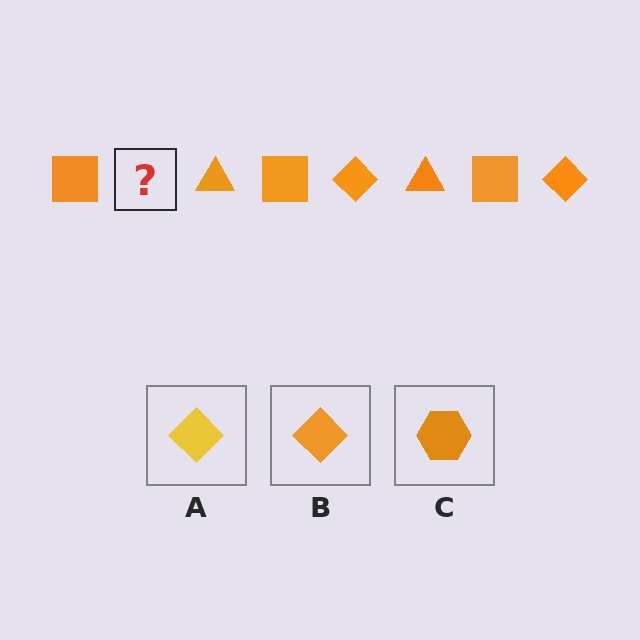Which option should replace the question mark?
Option B.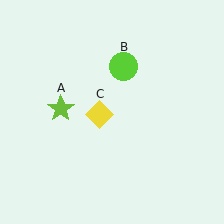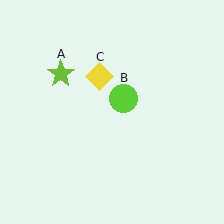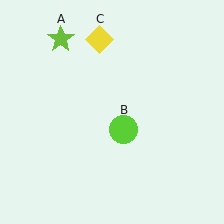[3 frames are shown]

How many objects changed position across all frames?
3 objects changed position: lime star (object A), lime circle (object B), yellow diamond (object C).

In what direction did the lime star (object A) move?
The lime star (object A) moved up.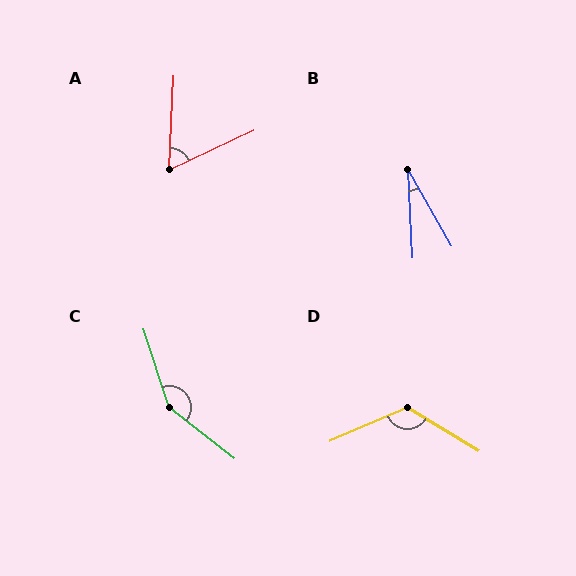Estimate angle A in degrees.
Approximately 62 degrees.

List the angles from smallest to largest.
B (27°), A (62°), D (126°), C (146°).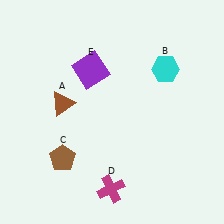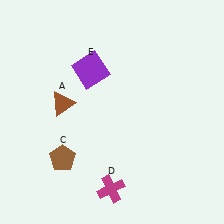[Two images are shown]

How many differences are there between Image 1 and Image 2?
There is 1 difference between the two images.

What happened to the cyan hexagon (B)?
The cyan hexagon (B) was removed in Image 2. It was in the top-right area of Image 1.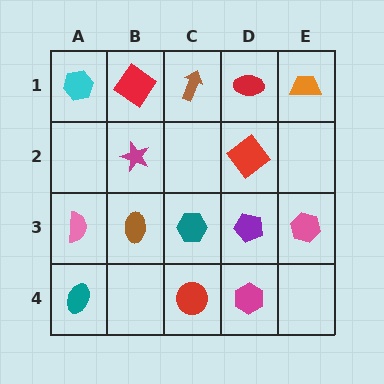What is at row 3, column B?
A brown ellipse.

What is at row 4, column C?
A red circle.